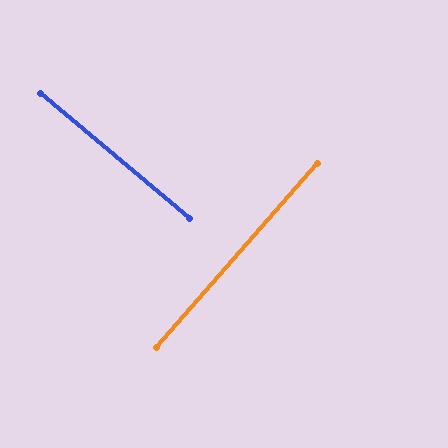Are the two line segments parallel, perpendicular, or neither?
Perpendicular — they meet at approximately 89°.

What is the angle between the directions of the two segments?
Approximately 89 degrees.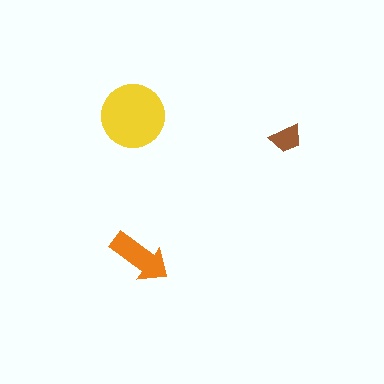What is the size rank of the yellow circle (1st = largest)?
1st.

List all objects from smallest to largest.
The brown trapezoid, the orange arrow, the yellow circle.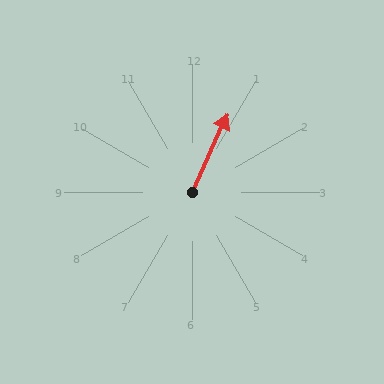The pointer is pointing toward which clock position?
Roughly 1 o'clock.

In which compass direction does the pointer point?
Northeast.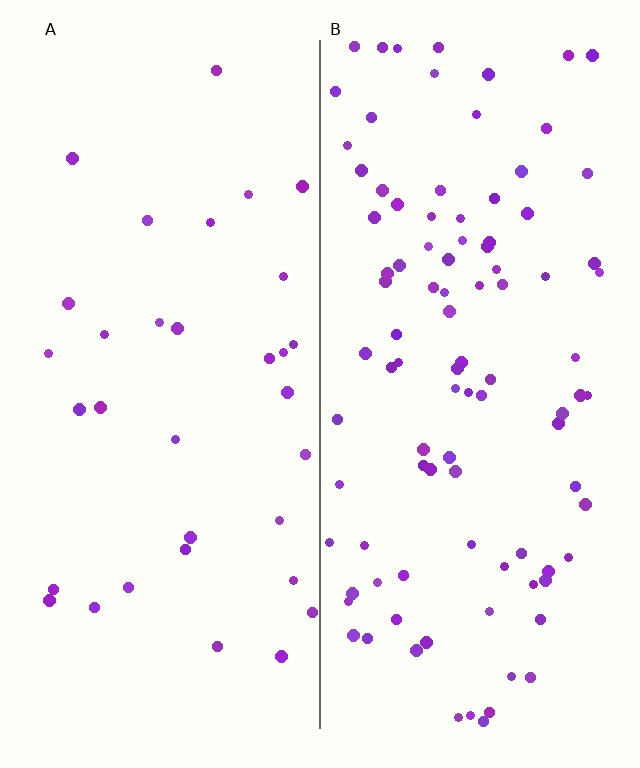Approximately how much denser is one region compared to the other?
Approximately 3.0× — region B over region A.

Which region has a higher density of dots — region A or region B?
B (the right).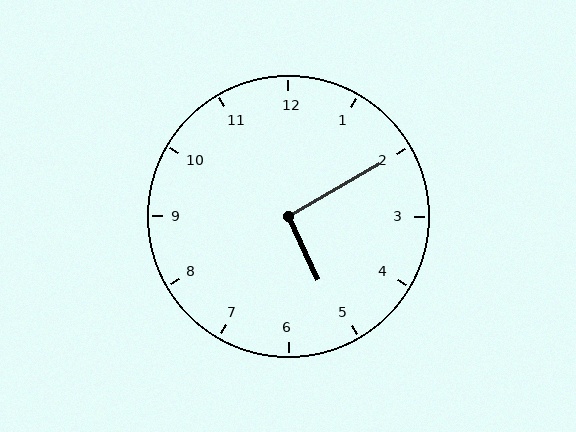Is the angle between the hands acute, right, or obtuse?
It is right.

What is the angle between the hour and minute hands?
Approximately 95 degrees.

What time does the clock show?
5:10.